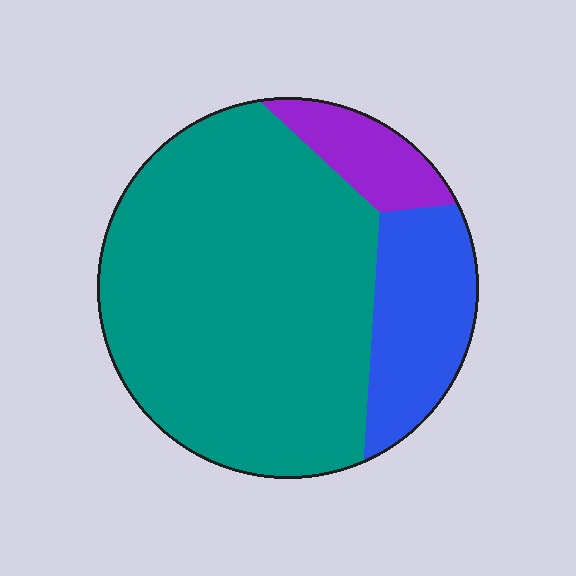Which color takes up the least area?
Purple, at roughly 10%.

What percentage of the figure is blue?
Blue covers 19% of the figure.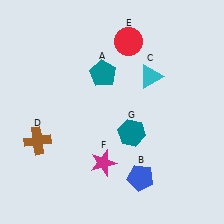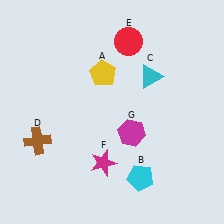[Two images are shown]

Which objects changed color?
A changed from teal to yellow. B changed from blue to cyan. G changed from teal to magenta.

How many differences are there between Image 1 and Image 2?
There are 3 differences between the two images.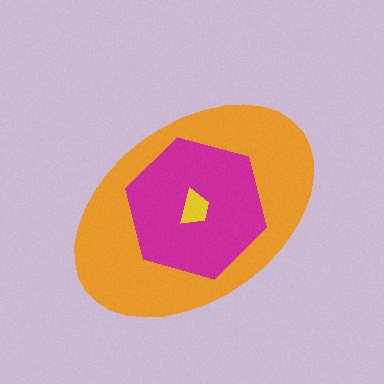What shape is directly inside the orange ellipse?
The magenta hexagon.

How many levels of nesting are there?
3.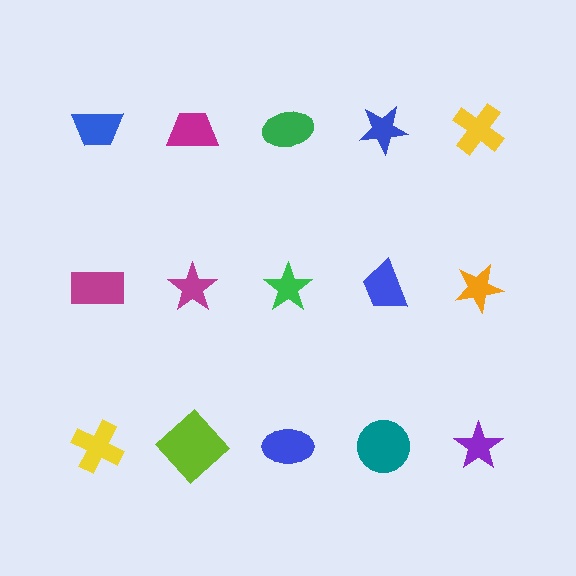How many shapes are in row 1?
5 shapes.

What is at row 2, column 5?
An orange star.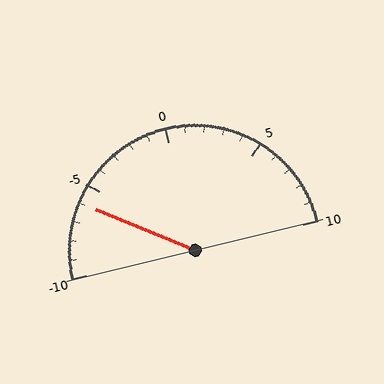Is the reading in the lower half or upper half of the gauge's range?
The reading is in the lower half of the range (-10 to 10).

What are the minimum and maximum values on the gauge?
The gauge ranges from -10 to 10.